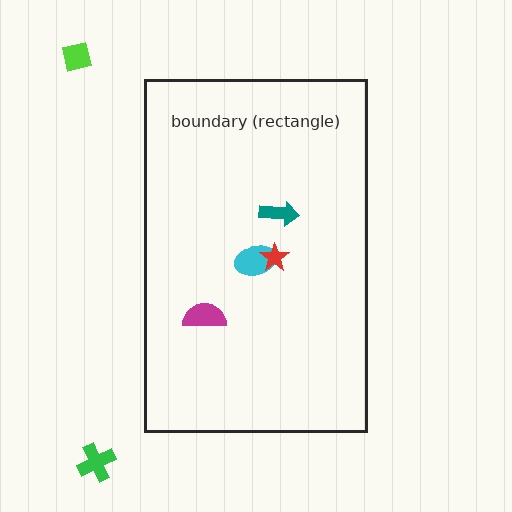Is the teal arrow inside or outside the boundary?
Inside.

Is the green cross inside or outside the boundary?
Outside.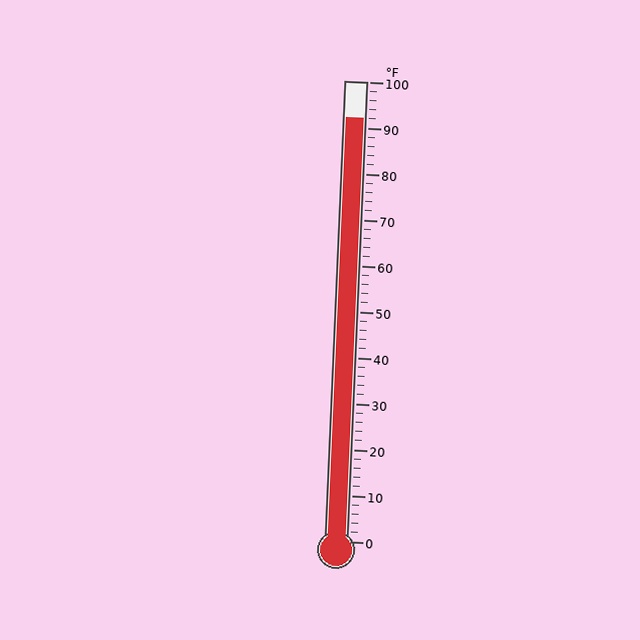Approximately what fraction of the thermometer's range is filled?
The thermometer is filled to approximately 90% of its range.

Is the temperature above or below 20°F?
The temperature is above 20°F.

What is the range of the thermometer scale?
The thermometer scale ranges from 0°F to 100°F.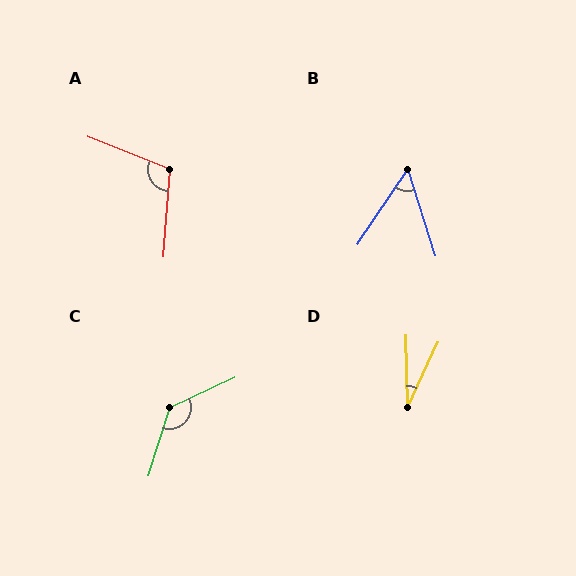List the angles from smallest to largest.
D (27°), B (51°), A (107°), C (133°).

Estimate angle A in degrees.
Approximately 107 degrees.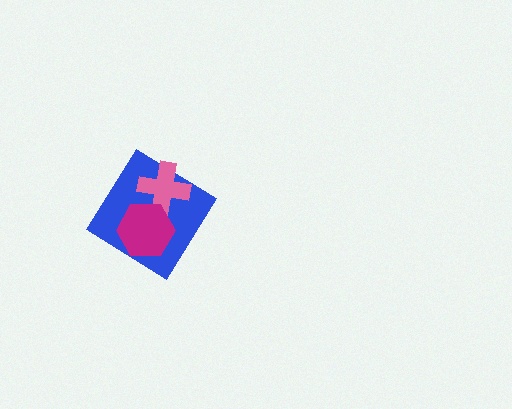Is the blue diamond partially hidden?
Yes, it is partially covered by another shape.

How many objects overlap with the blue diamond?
2 objects overlap with the blue diamond.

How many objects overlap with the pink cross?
2 objects overlap with the pink cross.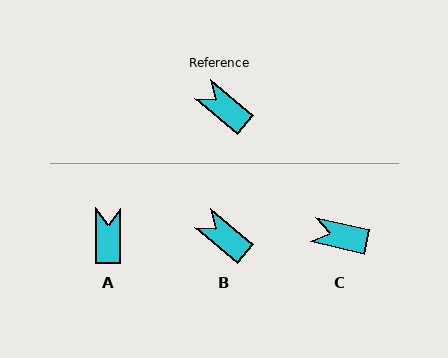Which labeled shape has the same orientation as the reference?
B.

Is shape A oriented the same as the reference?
No, it is off by about 51 degrees.